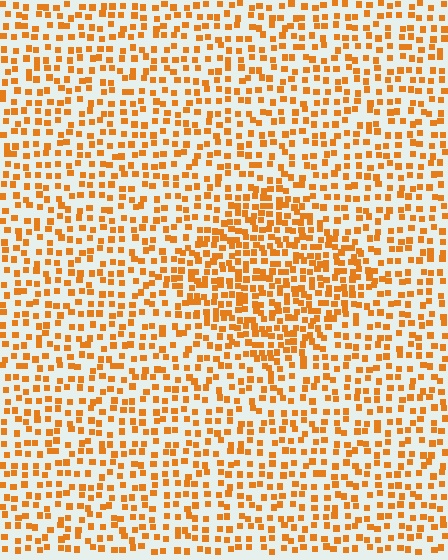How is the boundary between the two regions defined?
The boundary is defined by a change in element density (approximately 1.7x ratio). All elements are the same color, size, and shape.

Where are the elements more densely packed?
The elements are more densely packed inside the diamond boundary.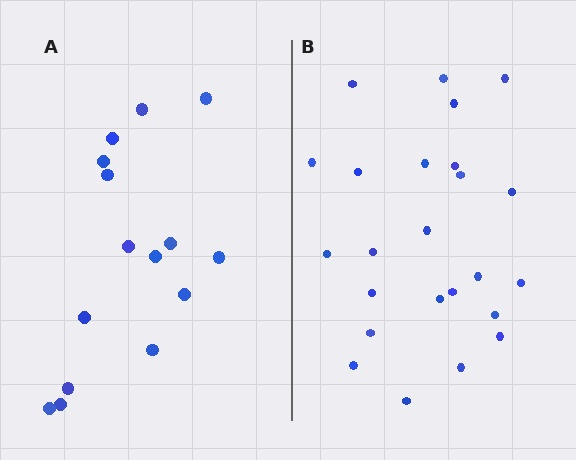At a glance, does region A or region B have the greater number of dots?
Region B (the right region) has more dots.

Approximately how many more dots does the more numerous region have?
Region B has roughly 8 or so more dots than region A.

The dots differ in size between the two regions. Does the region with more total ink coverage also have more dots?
No. Region A has more total ink coverage because its dots are larger, but region B actually contains more individual dots. Total area can be misleading — the number of items is what matters here.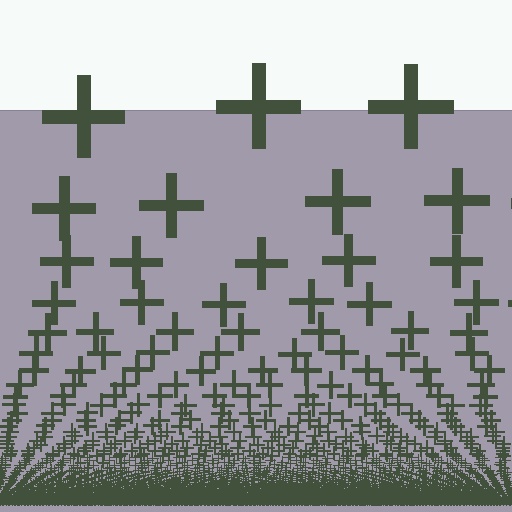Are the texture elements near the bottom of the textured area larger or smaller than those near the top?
Smaller. The gradient is inverted — elements near the bottom are smaller and denser.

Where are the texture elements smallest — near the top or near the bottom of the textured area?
Near the bottom.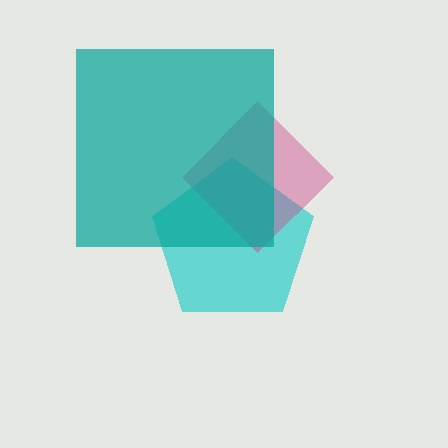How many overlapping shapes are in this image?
There are 3 overlapping shapes in the image.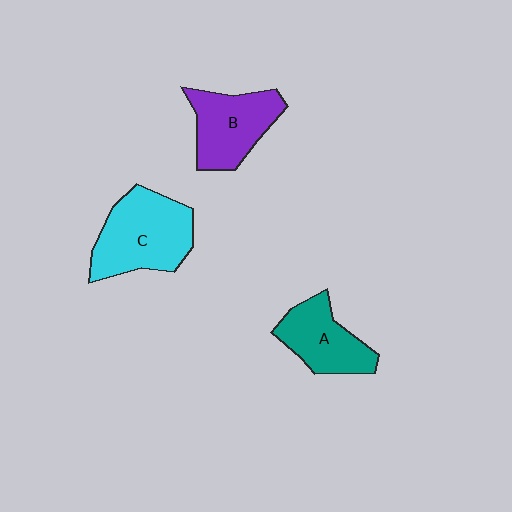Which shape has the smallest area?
Shape A (teal).